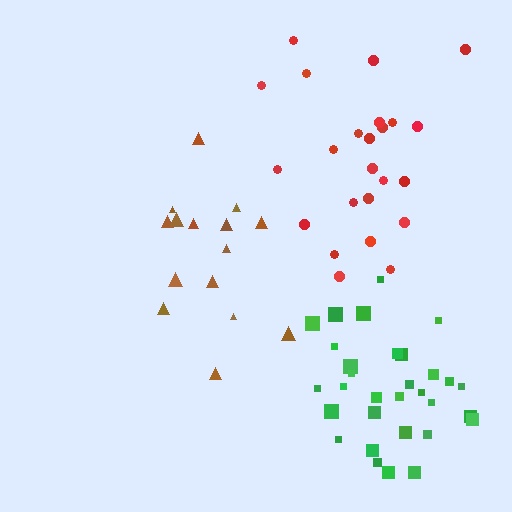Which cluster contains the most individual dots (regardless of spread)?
Green (31).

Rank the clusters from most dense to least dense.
green, brown, red.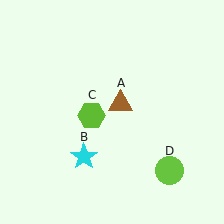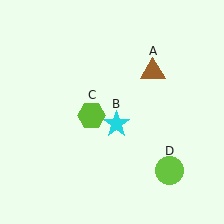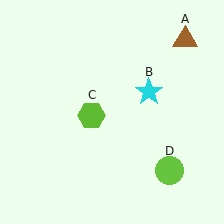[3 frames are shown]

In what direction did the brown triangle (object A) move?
The brown triangle (object A) moved up and to the right.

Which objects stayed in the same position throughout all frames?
Lime hexagon (object C) and lime circle (object D) remained stationary.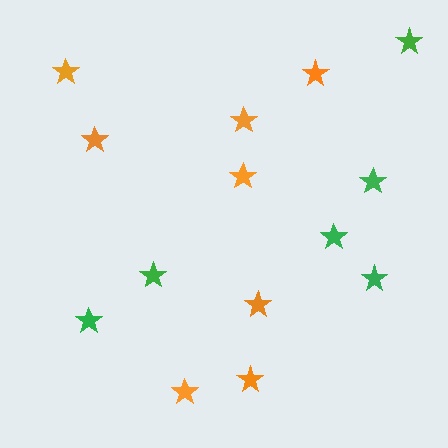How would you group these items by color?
There are 2 groups: one group of orange stars (8) and one group of green stars (6).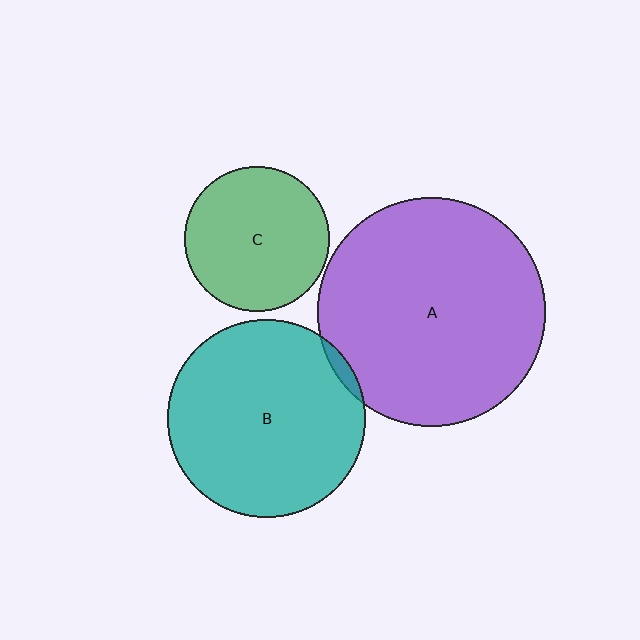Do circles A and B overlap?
Yes.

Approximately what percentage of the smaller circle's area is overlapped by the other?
Approximately 5%.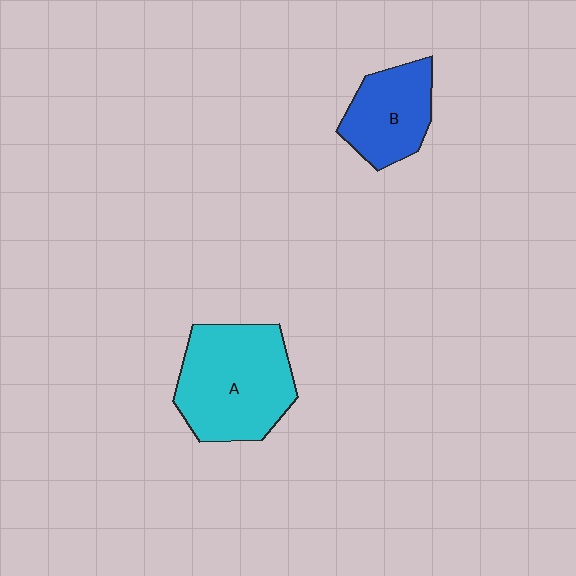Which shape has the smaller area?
Shape B (blue).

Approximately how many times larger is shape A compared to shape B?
Approximately 1.6 times.